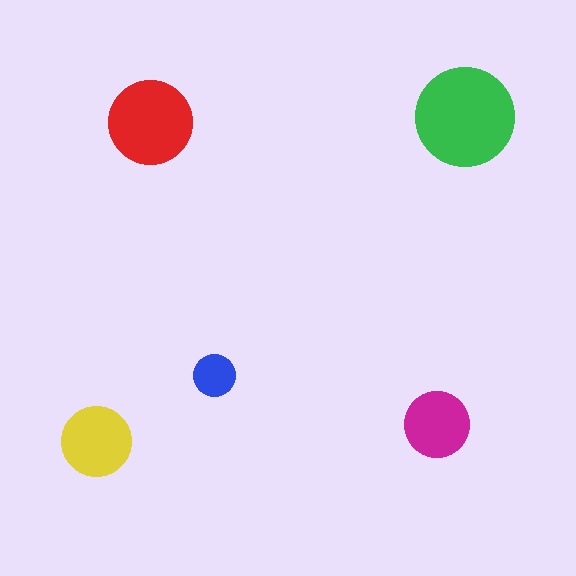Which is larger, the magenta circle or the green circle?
The green one.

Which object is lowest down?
The yellow circle is bottommost.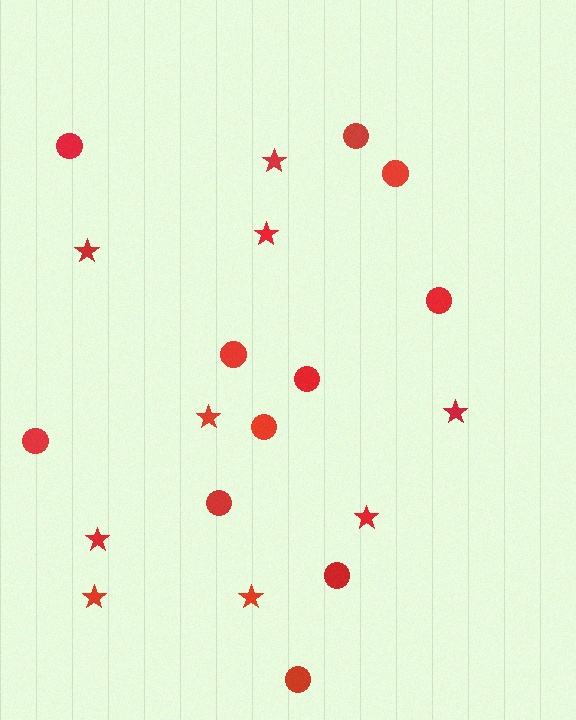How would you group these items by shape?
There are 2 groups: one group of stars (9) and one group of circles (11).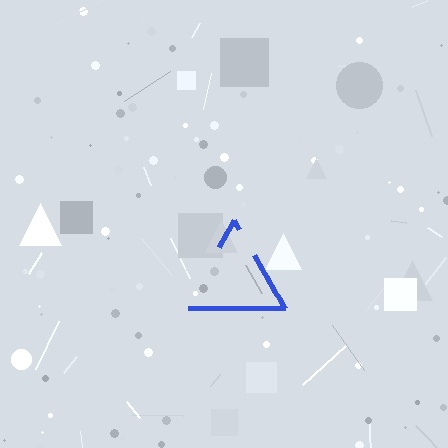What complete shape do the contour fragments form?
The contour fragments form a triangle.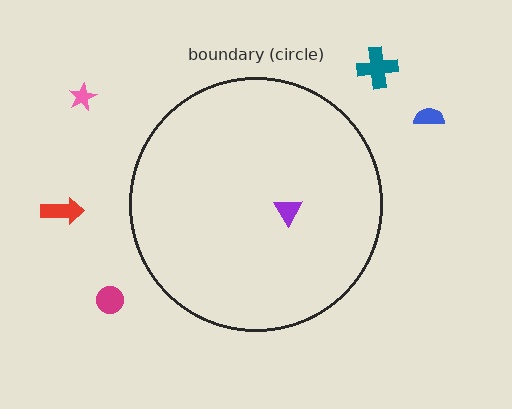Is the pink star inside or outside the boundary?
Outside.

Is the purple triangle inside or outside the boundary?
Inside.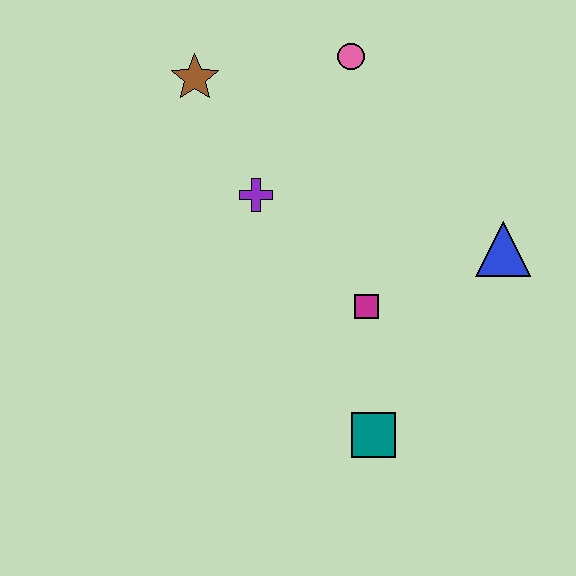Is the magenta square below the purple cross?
Yes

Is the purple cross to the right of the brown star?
Yes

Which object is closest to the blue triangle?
The magenta square is closest to the blue triangle.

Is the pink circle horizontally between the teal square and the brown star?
Yes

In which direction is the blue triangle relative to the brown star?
The blue triangle is to the right of the brown star.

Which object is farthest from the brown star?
The teal square is farthest from the brown star.